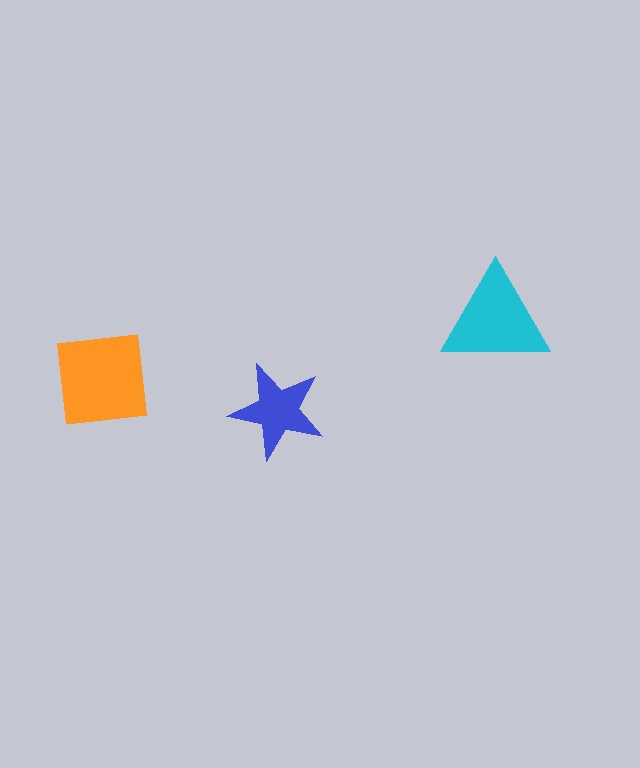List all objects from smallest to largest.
The blue star, the cyan triangle, the orange square.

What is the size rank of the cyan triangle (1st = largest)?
2nd.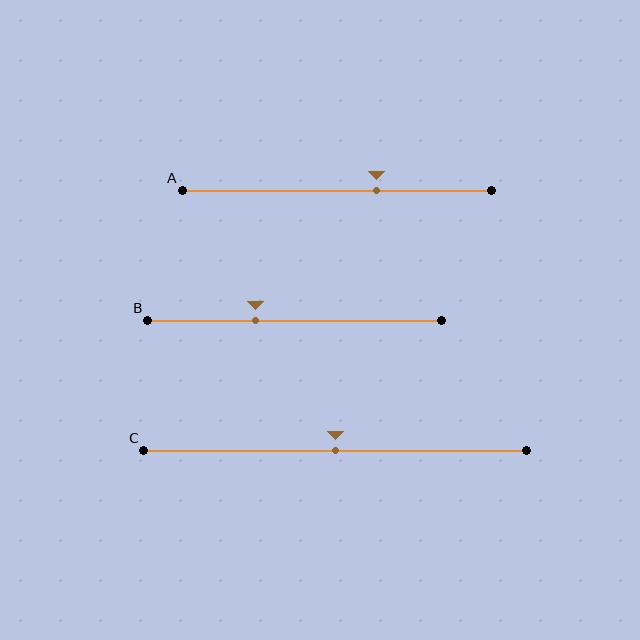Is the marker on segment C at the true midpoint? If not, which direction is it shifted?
Yes, the marker on segment C is at the true midpoint.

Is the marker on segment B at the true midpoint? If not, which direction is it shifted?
No, the marker on segment B is shifted to the left by about 13% of the segment length.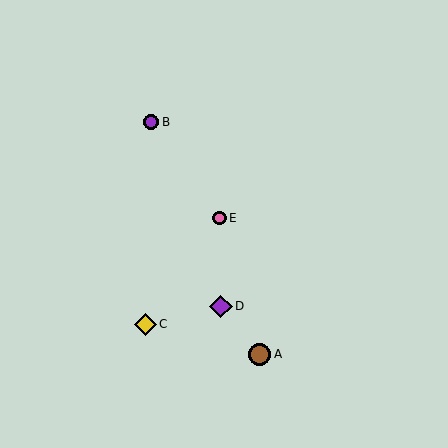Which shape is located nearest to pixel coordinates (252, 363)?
The brown circle (labeled A) at (260, 354) is nearest to that location.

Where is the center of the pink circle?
The center of the pink circle is at (220, 218).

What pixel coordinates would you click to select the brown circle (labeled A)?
Click at (260, 354) to select the brown circle A.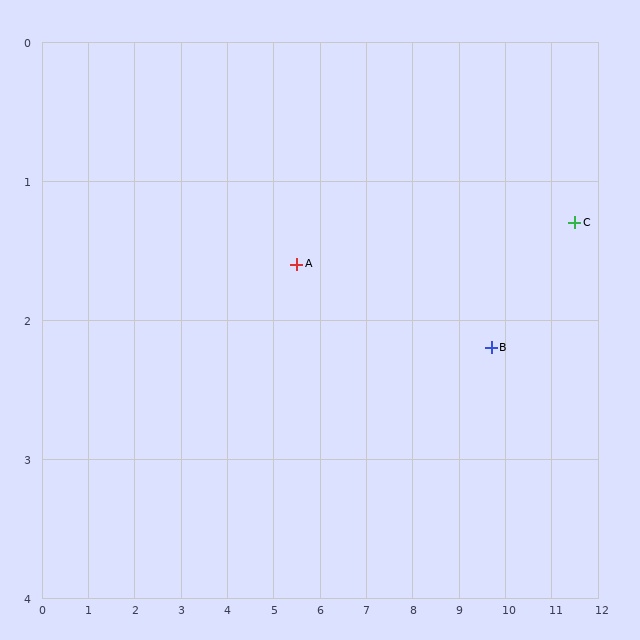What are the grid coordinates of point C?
Point C is at approximately (11.5, 1.3).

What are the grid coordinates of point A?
Point A is at approximately (5.5, 1.6).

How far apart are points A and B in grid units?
Points A and B are about 4.2 grid units apart.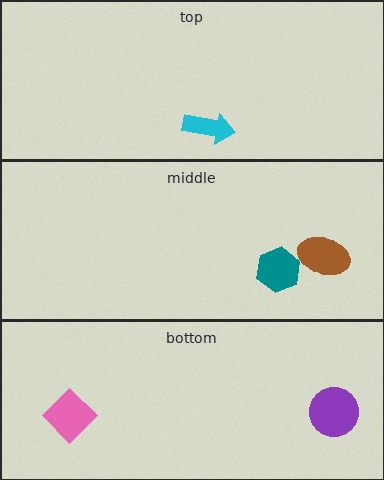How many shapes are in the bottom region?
2.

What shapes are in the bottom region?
The pink diamond, the purple circle.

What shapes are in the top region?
The cyan arrow.